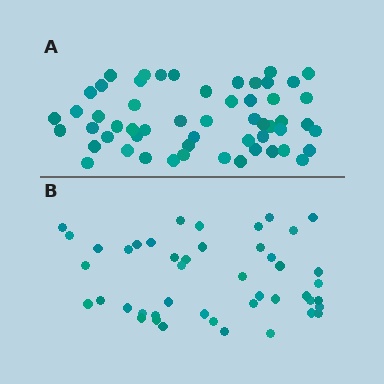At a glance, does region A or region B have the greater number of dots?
Region A (the top region) has more dots.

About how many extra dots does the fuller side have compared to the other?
Region A has roughly 10 or so more dots than region B.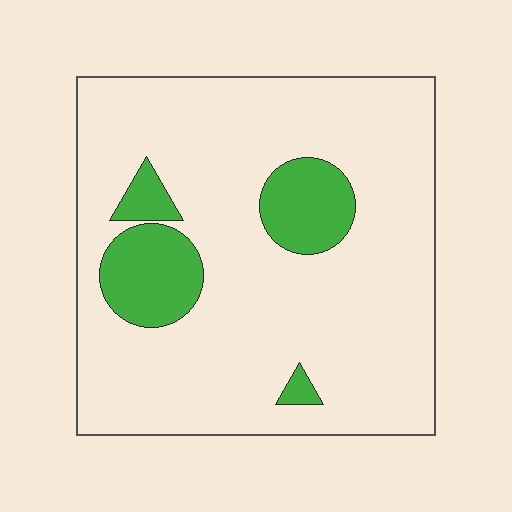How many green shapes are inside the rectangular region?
4.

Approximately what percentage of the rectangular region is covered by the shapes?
Approximately 15%.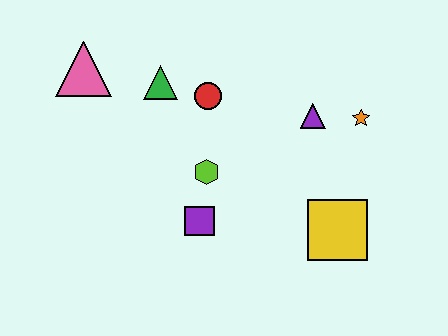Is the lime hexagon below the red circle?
Yes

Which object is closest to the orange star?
The purple triangle is closest to the orange star.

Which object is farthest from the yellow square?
The pink triangle is farthest from the yellow square.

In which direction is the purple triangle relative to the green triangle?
The purple triangle is to the right of the green triangle.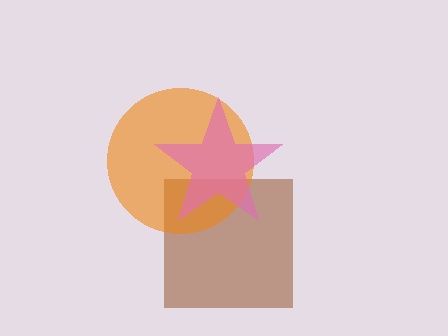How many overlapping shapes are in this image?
There are 3 overlapping shapes in the image.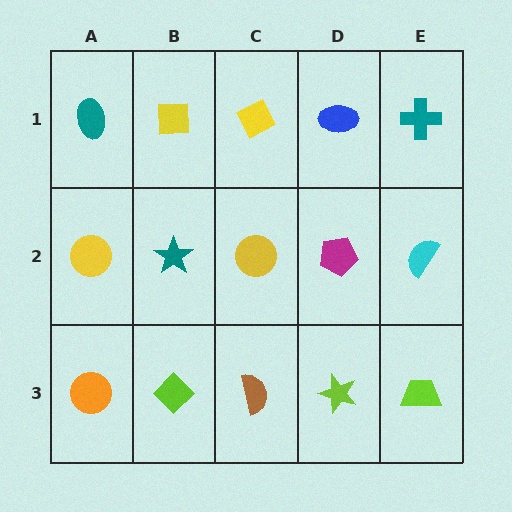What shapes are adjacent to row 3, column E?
A cyan semicircle (row 2, column E), a lime star (row 3, column D).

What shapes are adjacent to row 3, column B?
A teal star (row 2, column B), an orange circle (row 3, column A), a brown semicircle (row 3, column C).